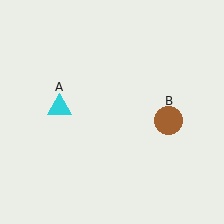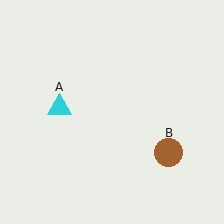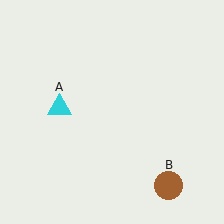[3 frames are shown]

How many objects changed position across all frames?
1 object changed position: brown circle (object B).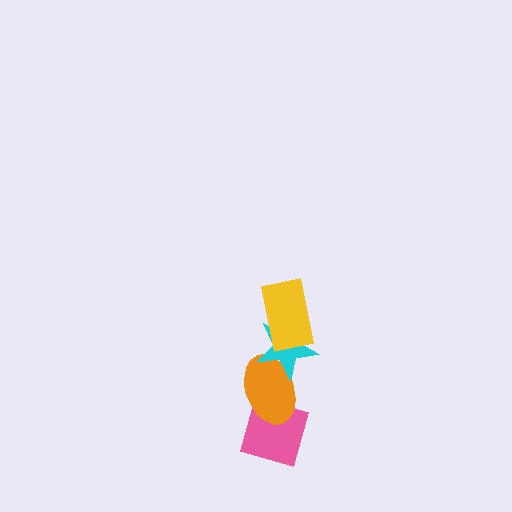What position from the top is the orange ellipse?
The orange ellipse is 3rd from the top.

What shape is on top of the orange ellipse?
The cyan star is on top of the orange ellipse.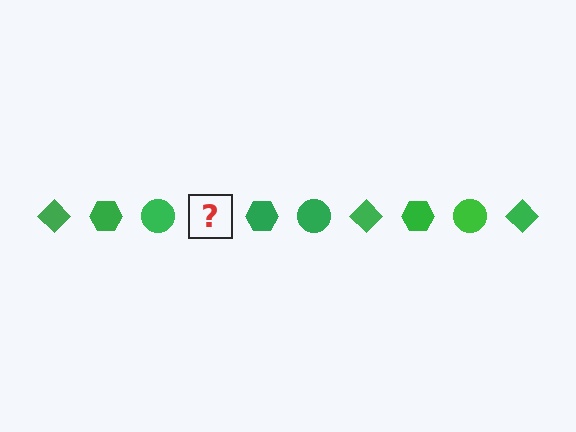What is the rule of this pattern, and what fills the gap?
The rule is that the pattern cycles through diamond, hexagon, circle shapes in green. The gap should be filled with a green diamond.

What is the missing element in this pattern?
The missing element is a green diamond.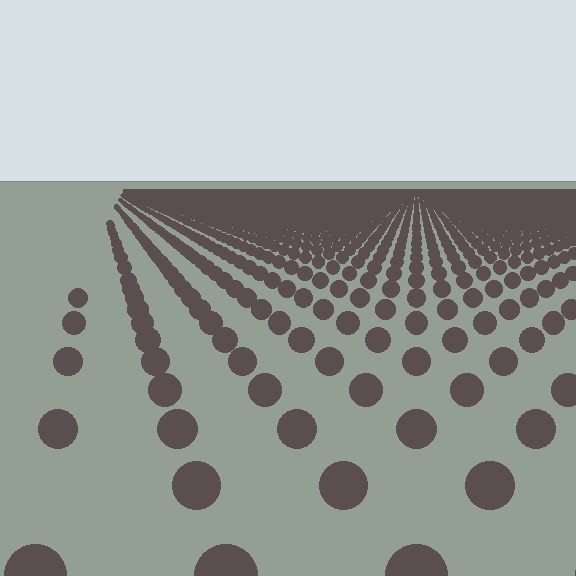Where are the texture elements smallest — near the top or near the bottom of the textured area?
Near the top.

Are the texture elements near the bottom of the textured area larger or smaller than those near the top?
Larger. Near the bottom, elements are closer to the viewer and appear at a bigger on-screen size.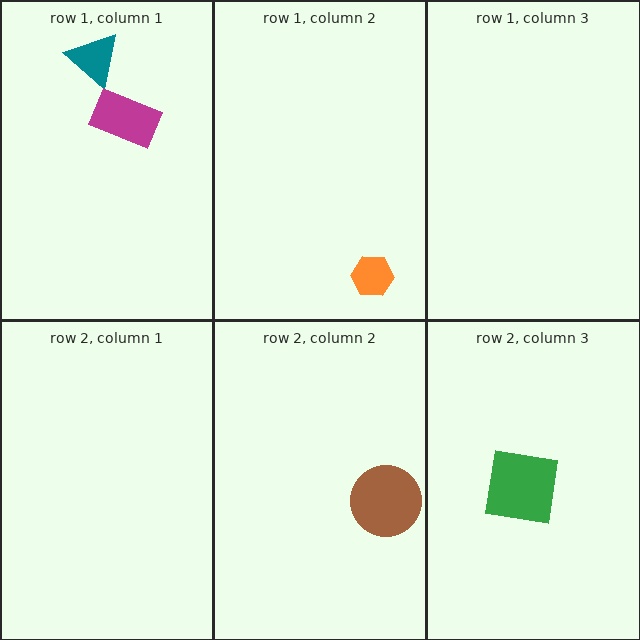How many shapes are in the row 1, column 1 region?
2.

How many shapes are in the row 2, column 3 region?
1.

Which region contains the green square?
The row 2, column 3 region.